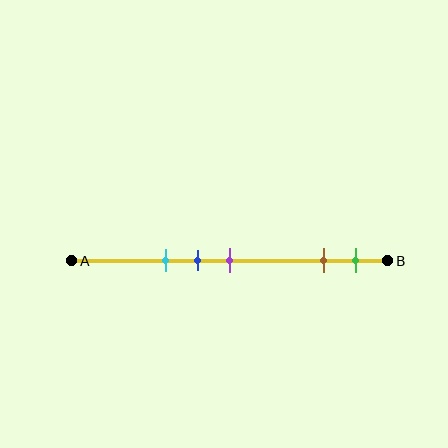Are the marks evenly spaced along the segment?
No, the marks are not evenly spaced.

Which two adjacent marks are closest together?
The blue and purple marks are the closest adjacent pair.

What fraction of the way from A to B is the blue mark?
The blue mark is approximately 40% (0.4) of the way from A to B.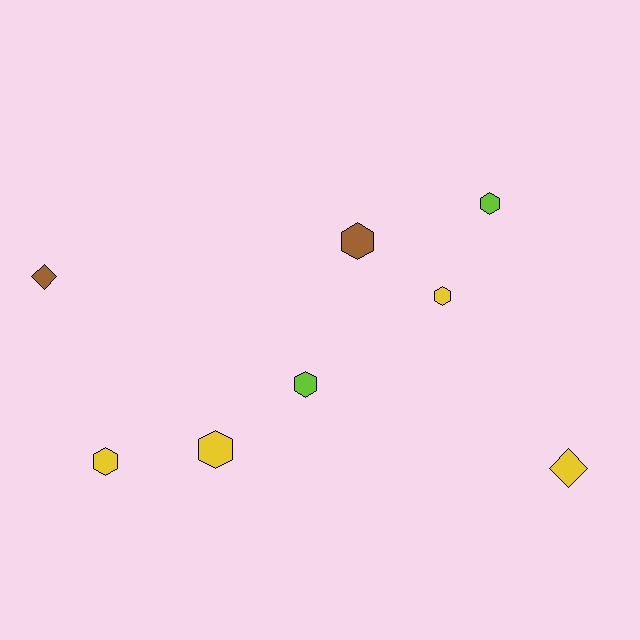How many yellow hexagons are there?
There are 3 yellow hexagons.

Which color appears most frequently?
Yellow, with 4 objects.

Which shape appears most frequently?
Hexagon, with 6 objects.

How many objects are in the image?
There are 8 objects.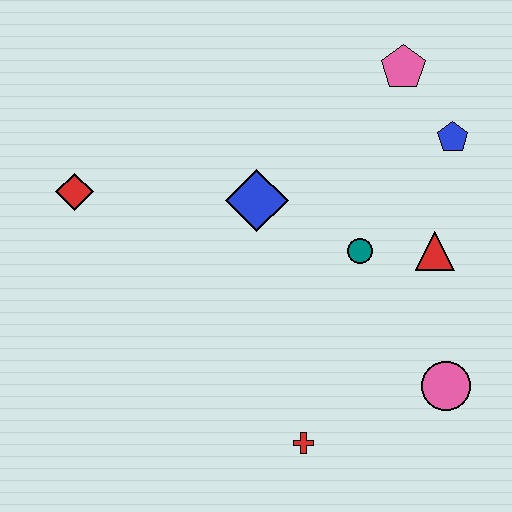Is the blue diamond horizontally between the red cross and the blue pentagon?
No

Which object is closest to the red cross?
The pink circle is closest to the red cross.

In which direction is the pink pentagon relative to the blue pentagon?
The pink pentagon is above the blue pentagon.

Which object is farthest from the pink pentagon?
The red cross is farthest from the pink pentagon.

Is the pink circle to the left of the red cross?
No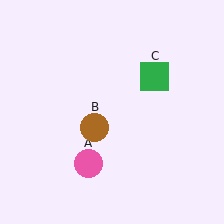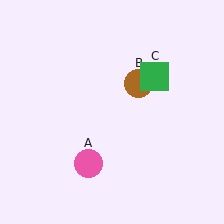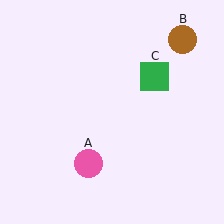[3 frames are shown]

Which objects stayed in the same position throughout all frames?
Pink circle (object A) and green square (object C) remained stationary.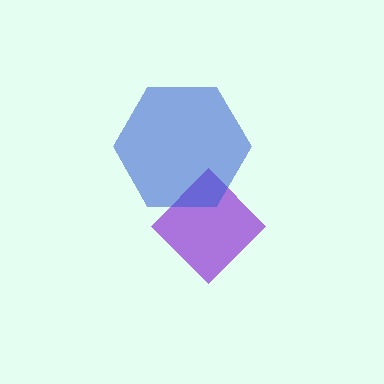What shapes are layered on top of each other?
The layered shapes are: a purple diamond, a blue hexagon.